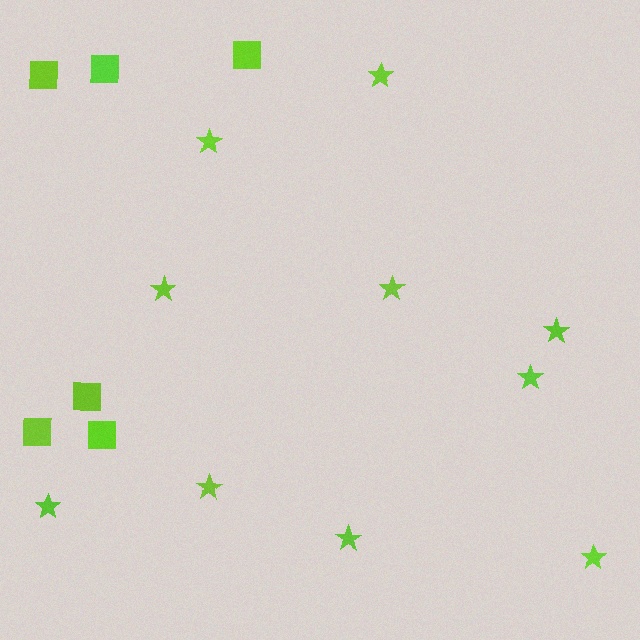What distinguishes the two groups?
There are 2 groups: one group of squares (6) and one group of stars (10).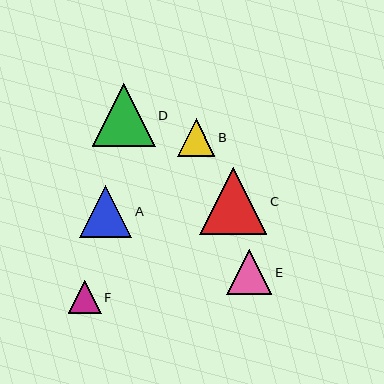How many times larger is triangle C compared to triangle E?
Triangle C is approximately 1.5 times the size of triangle E.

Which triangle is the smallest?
Triangle F is the smallest with a size of approximately 33 pixels.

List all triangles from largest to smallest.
From largest to smallest: C, D, A, E, B, F.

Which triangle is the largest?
Triangle C is the largest with a size of approximately 67 pixels.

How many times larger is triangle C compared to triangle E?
Triangle C is approximately 1.5 times the size of triangle E.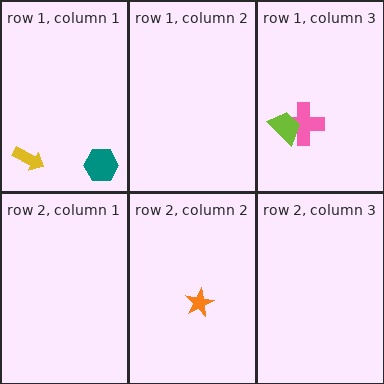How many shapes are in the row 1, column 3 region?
2.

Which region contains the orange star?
The row 2, column 2 region.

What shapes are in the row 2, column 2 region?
The orange star.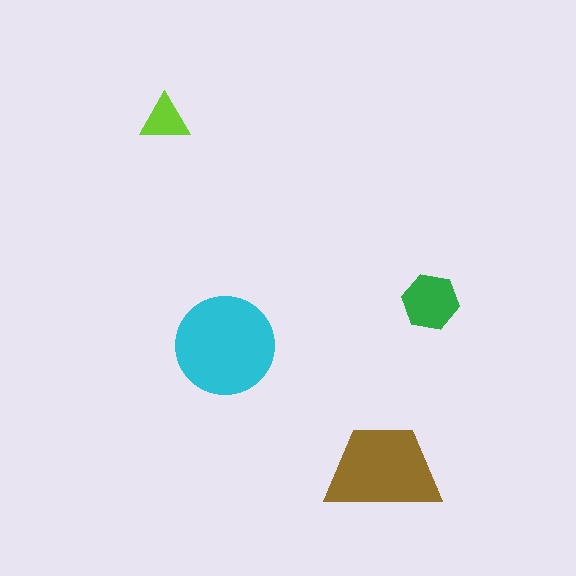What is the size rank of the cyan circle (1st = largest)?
1st.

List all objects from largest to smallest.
The cyan circle, the brown trapezoid, the green hexagon, the lime triangle.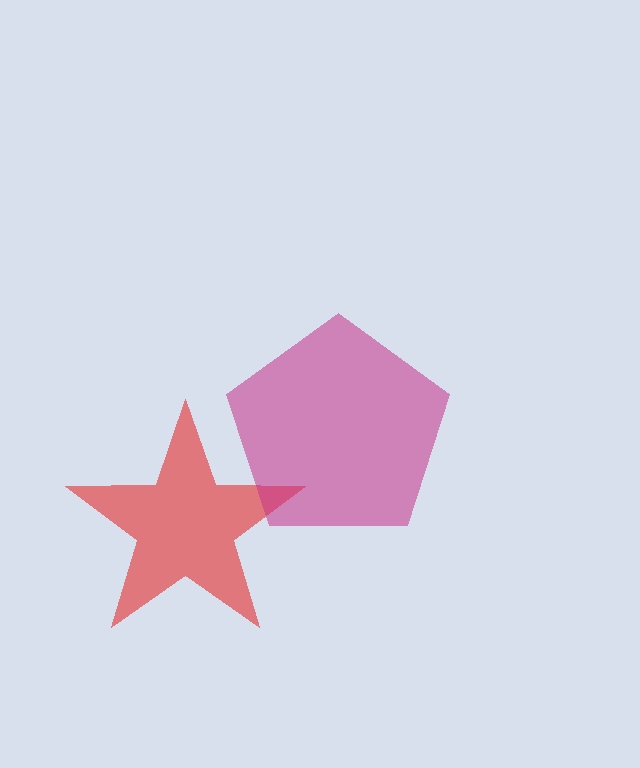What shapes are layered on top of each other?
The layered shapes are: a red star, a magenta pentagon.